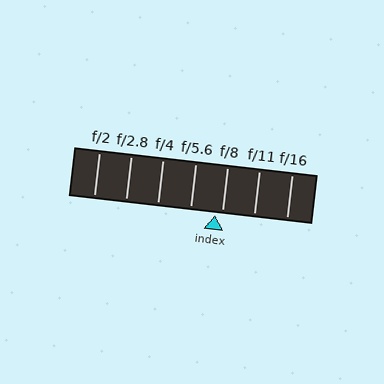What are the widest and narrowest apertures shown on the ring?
The widest aperture shown is f/2 and the narrowest is f/16.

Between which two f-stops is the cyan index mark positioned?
The index mark is between f/5.6 and f/8.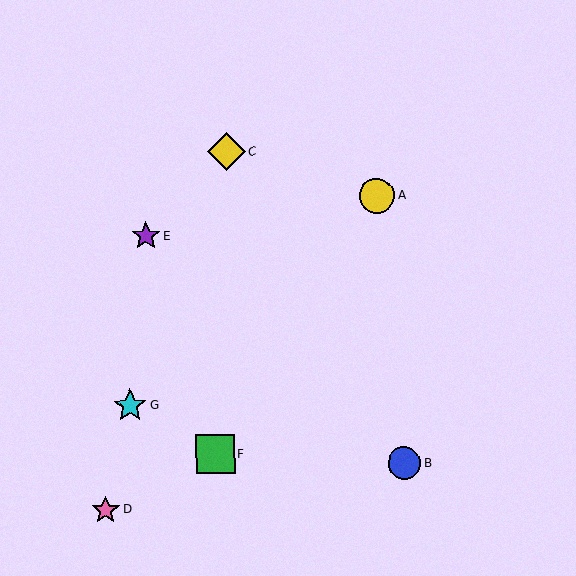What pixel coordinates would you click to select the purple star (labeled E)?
Click at (146, 236) to select the purple star E.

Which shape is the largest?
The green square (labeled F) is the largest.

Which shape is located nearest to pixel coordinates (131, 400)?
The cyan star (labeled G) at (130, 406) is nearest to that location.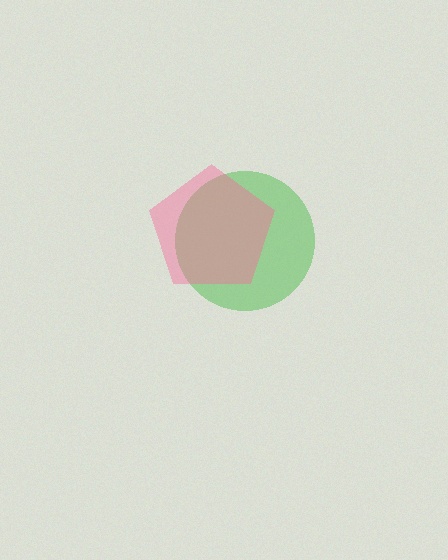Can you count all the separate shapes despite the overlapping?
Yes, there are 2 separate shapes.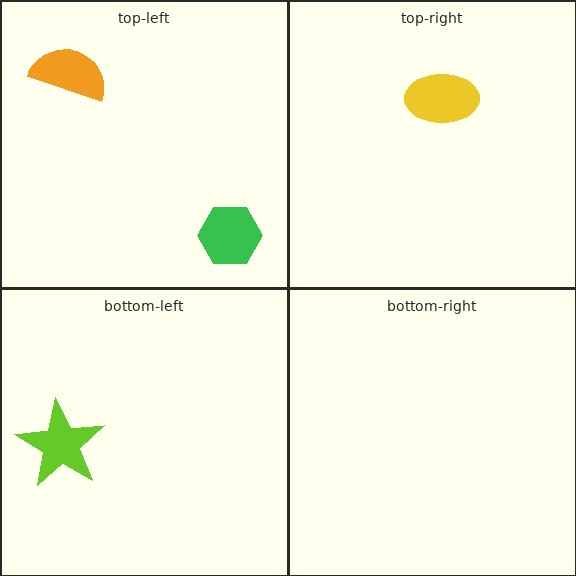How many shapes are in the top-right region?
1.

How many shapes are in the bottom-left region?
1.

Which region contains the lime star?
The bottom-left region.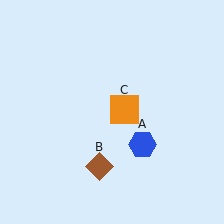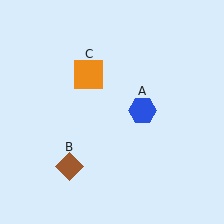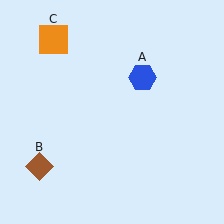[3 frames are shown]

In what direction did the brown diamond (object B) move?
The brown diamond (object B) moved left.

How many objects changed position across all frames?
3 objects changed position: blue hexagon (object A), brown diamond (object B), orange square (object C).